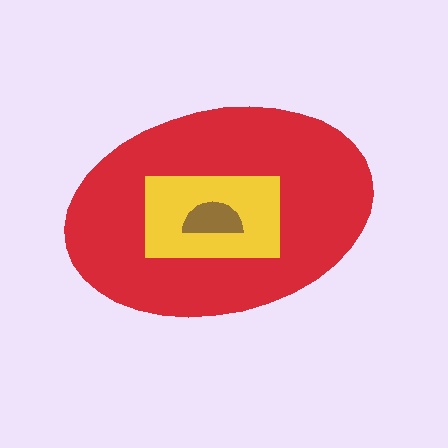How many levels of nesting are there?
3.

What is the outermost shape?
The red ellipse.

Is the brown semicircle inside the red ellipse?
Yes.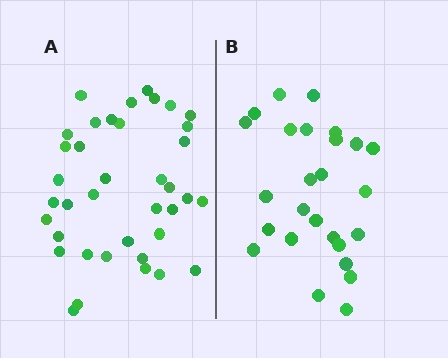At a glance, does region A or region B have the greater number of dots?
Region A (the left region) has more dots.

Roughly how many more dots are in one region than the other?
Region A has roughly 12 or so more dots than region B.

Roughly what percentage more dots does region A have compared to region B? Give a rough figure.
About 45% more.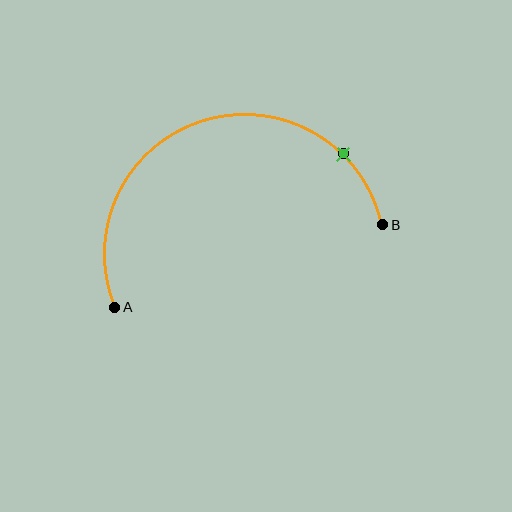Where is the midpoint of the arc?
The arc midpoint is the point on the curve farthest from the straight line joining A and B. It sits above that line.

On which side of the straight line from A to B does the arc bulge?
The arc bulges above the straight line connecting A and B.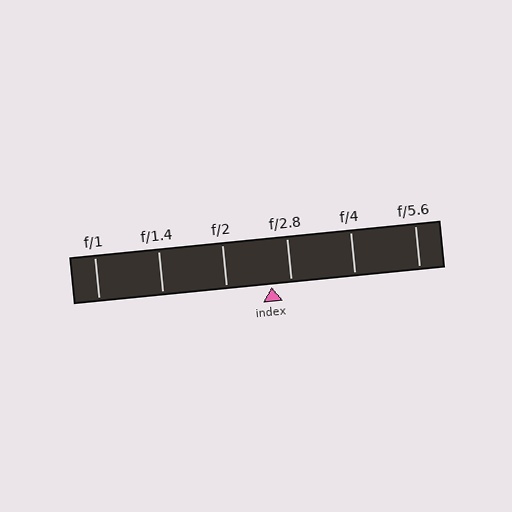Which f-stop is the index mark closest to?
The index mark is closest to f/2.8.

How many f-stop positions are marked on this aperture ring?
There are 6 f-stop positions marked.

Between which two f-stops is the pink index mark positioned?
The index mark is between f/2 and f/2.8.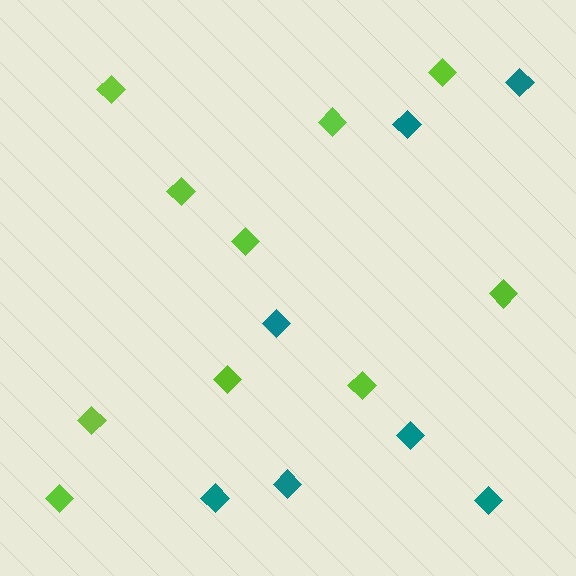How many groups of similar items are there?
There are 2 groups: one group of teal diamonds (7) and one group of lime diamonds (10).